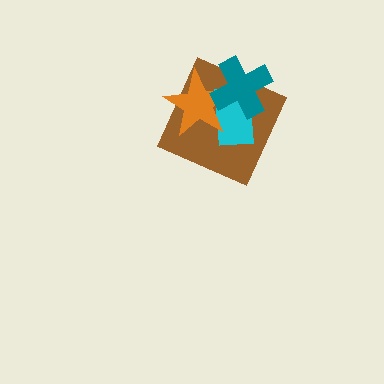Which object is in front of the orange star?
The teal cross is in front of the orange star.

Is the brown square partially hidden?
Yes, it is partially covered by another shape.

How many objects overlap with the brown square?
3 objects overlap with the brown square.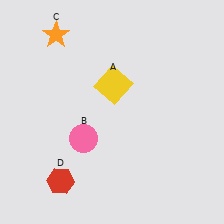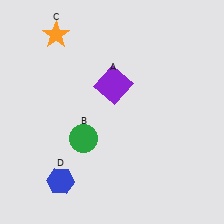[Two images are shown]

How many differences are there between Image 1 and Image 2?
There are 3 differences between the two images.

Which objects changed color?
A changed from yellow to purple. B changed from pink to green. D changed from red to blue.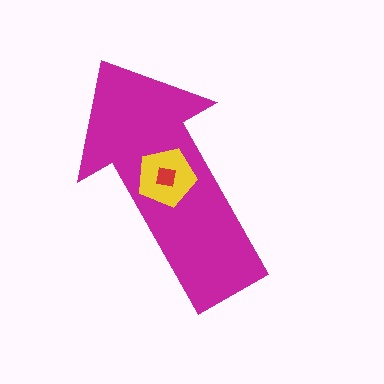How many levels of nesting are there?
3.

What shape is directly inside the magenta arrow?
The yellow pentagon.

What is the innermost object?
The red square.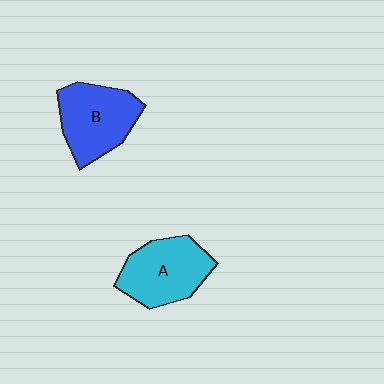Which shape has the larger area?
Shape A (cyan).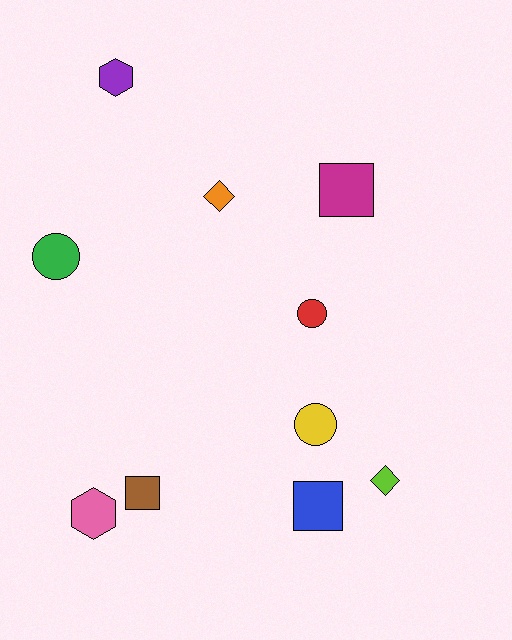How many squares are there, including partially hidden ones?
There are 3 squares.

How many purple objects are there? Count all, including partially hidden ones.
There is 1 purple object.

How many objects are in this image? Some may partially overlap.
There are 10 objects.